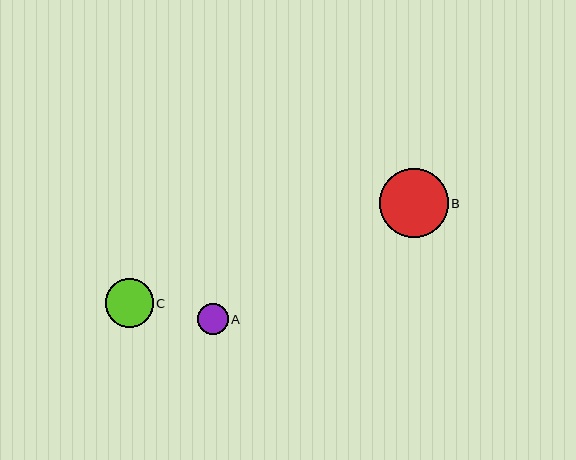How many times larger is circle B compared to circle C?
Circle B is approximately 1.4 times the size of circle C.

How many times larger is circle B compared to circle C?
Circle B is approximately 1.4 times the size of circle C.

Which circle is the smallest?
Circle A is the smallest with a size of approximately 31 pixels.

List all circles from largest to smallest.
From largest to smallest: B, C, A.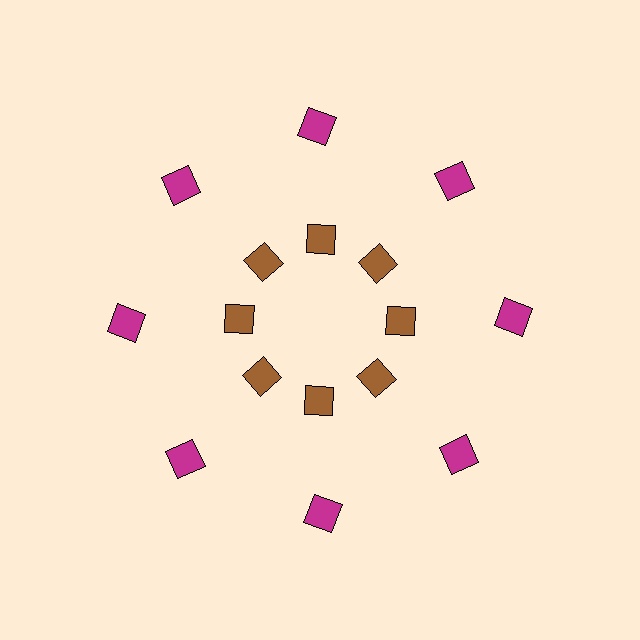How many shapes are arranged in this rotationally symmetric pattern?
There are 16 shapes, arranged in 8 groups of 2.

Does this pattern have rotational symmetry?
Yes, this pattern has 8-fold rotational symmetry. It looks the same after rotating 45 degrees around the center.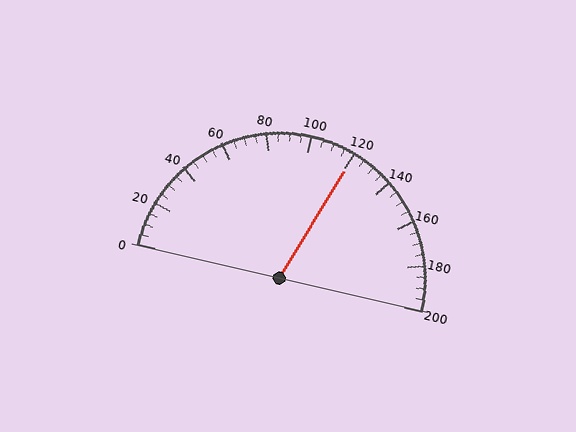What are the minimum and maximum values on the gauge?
The gauge ranges from 0 to 200.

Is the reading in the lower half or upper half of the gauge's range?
The reading is in the upper half of the range (0 to 200).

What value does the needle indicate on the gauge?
The needle indicates approximately 120.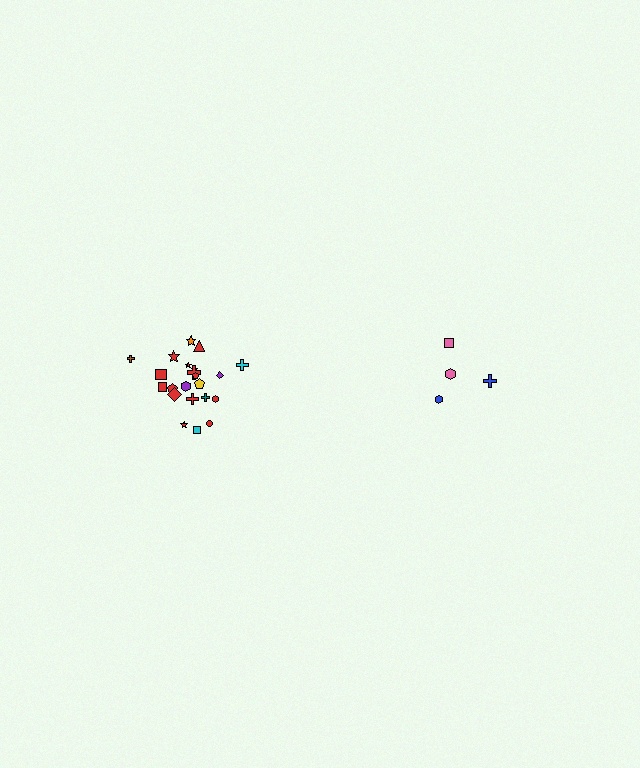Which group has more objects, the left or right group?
The left group.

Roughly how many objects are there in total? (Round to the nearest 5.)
Roughly 25 objects in total.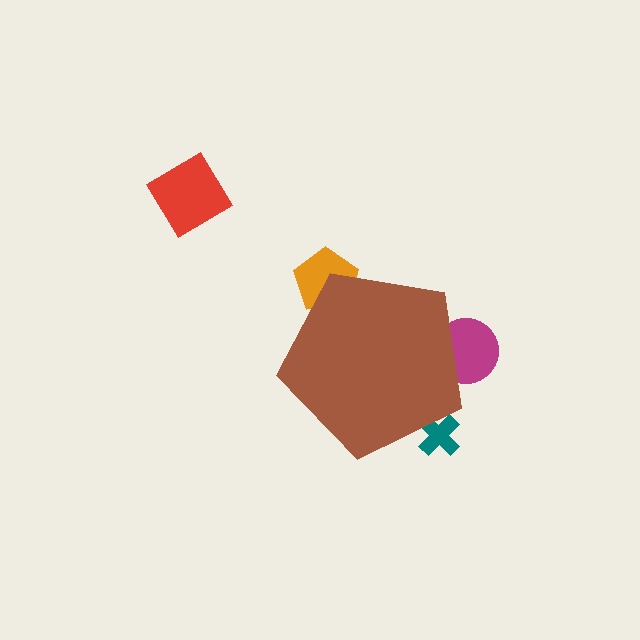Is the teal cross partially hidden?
Yes, the teal cross is partially hidden behind the brown pentagon.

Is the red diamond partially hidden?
No, the red diamond is fully visible.